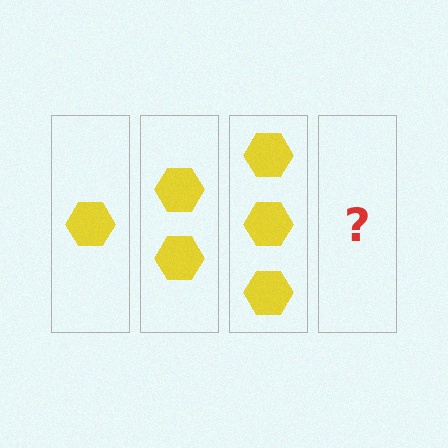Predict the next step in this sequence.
The next step is 4 hexagons.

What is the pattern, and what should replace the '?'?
The pattern is that each step adds one more hexagon. The '?' should be 4 hexagons.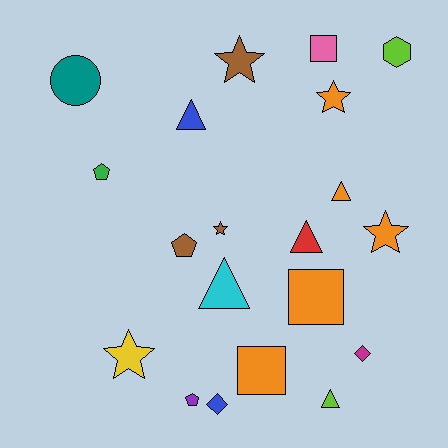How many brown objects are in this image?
There are 3 brown objects.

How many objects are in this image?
There are 20 objects.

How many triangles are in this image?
There are 5 triangles.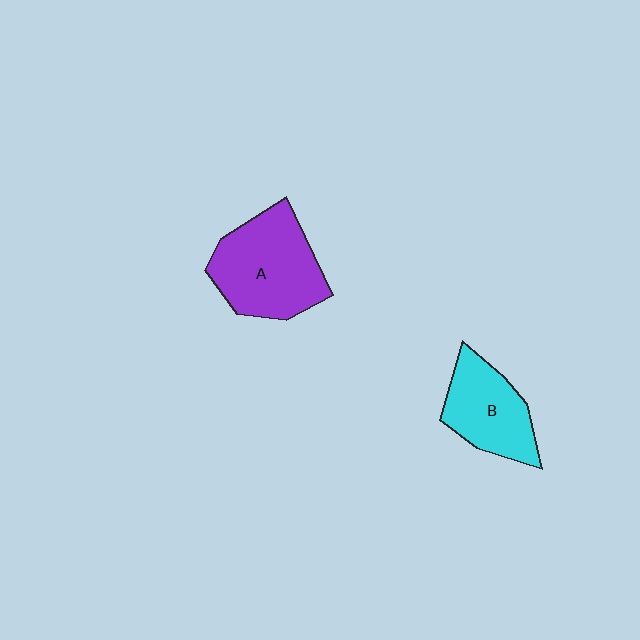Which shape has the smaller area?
Shape B (cyan).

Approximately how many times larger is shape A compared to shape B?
Approximately 1.4 times.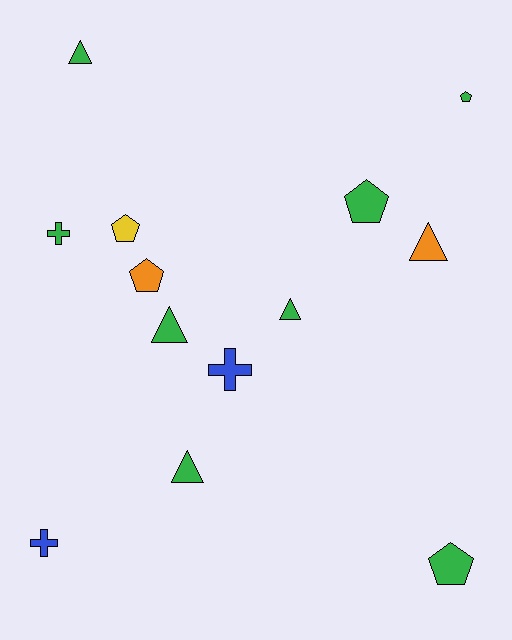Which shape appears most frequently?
Pentagon, with 5 objects.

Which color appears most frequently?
Green, with 8 objects.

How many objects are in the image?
There are 13 objects.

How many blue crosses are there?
There are 2 blue crosses.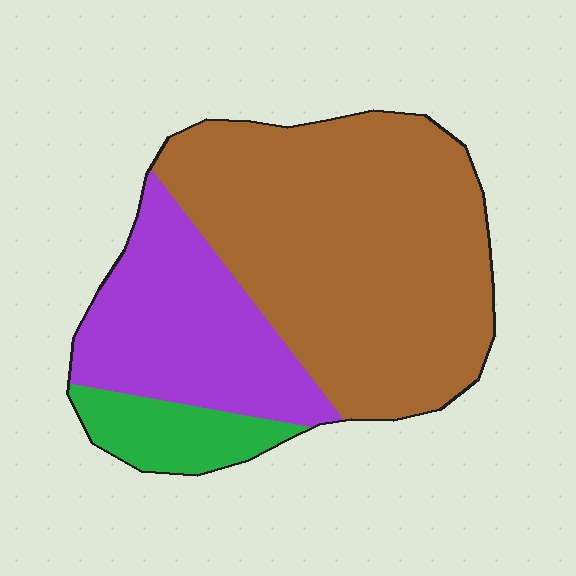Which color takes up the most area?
Brown, at roughly 60%.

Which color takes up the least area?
Green, at roughly 10%.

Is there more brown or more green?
Brown.